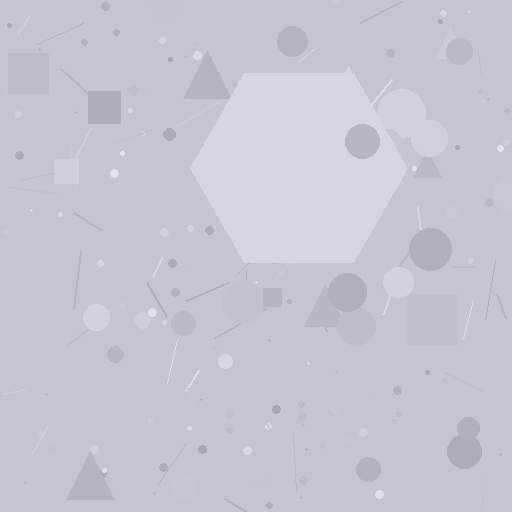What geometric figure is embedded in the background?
A hexagon is embedded in the background.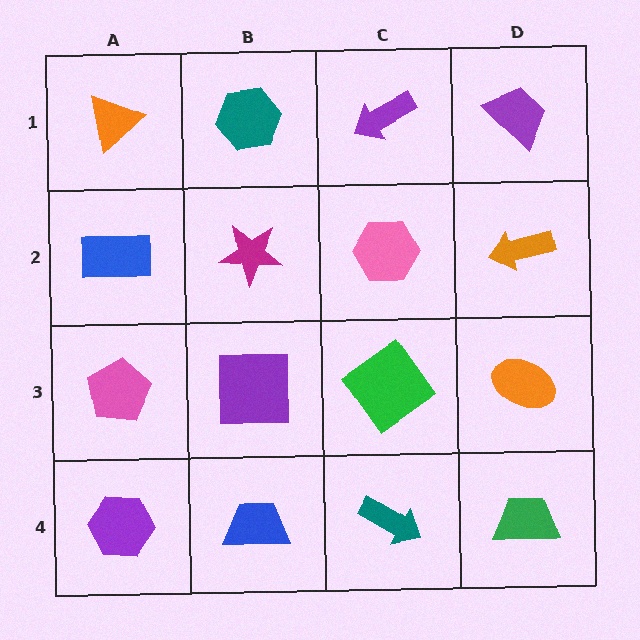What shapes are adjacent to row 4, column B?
A purple square (row 3, column B), a purple hexagon (row 4, column A), a teal arrow (row 4, column C).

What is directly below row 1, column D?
An orange arrow.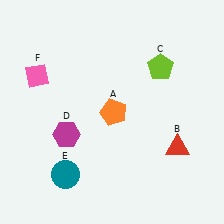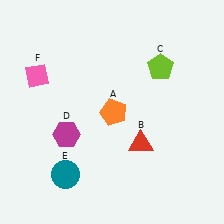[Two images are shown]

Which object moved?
The red triangle (B) moved left.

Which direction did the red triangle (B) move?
The red triangle (B) moved left.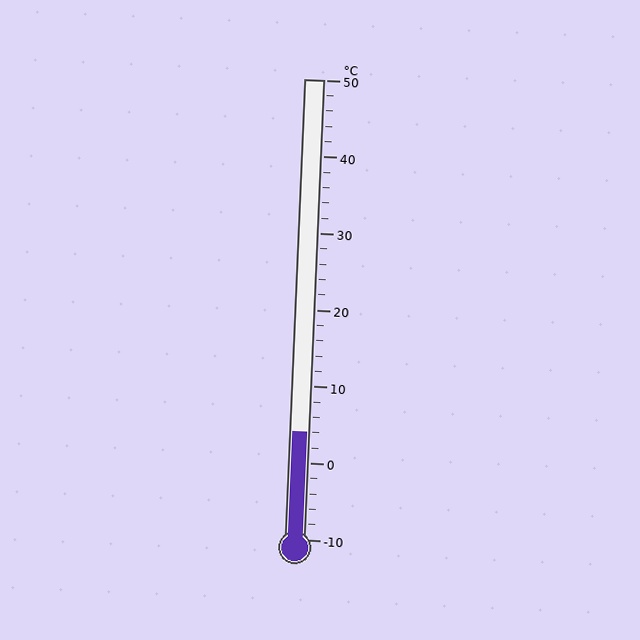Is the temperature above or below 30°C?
The temperature is below 30°C.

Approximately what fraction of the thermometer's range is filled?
The thermometer is filled to approximately 25% of its range.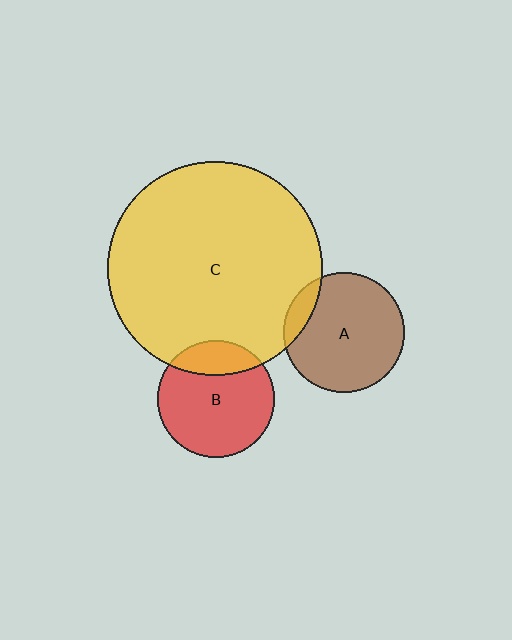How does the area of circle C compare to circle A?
Approximately 3.2 times.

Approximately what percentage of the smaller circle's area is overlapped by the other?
Approximately 20%.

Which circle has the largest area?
Circle C (yellow).